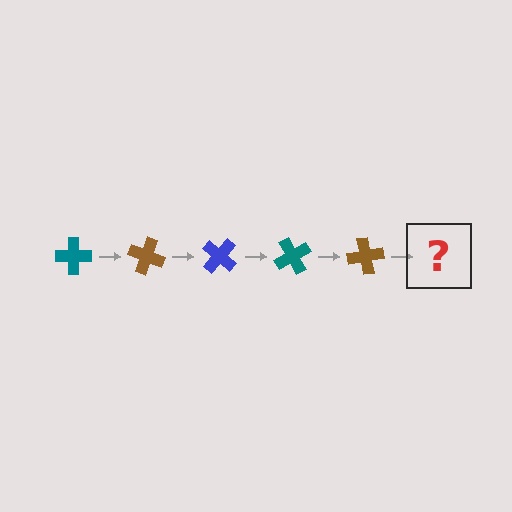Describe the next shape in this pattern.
It should be a blue cross, rotated 100 degrees from the start.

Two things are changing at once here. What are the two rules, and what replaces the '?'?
The two rules are that it rotates 20 degrees each step and the color cycles through teal, brown, and blue. The '?' should be a blue cross, rotated 100 degrees from the start.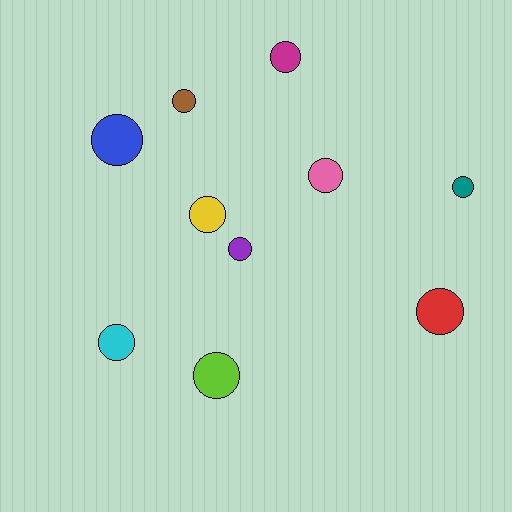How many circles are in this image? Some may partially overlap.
There are 10 circles.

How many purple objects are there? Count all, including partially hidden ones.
There is 1 purple object.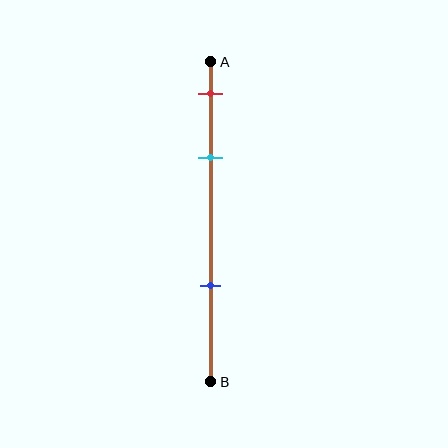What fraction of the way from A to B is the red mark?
The red mark is approximately 10% (0.1) of the way from A to B.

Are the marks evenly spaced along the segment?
No, the marks are not evenly spaced.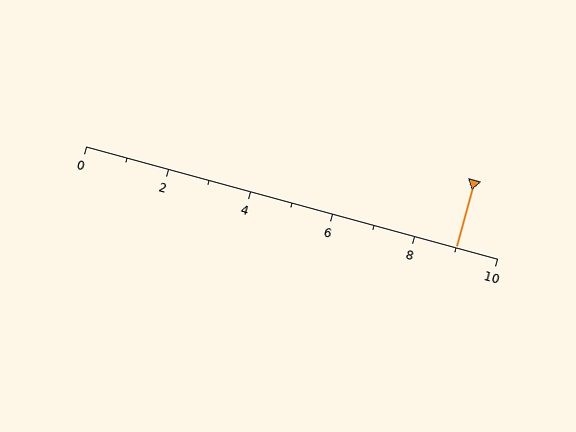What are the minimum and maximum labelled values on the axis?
The axis runs from 0 to 10.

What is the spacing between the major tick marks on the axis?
The major ticks are spaced 2 apart.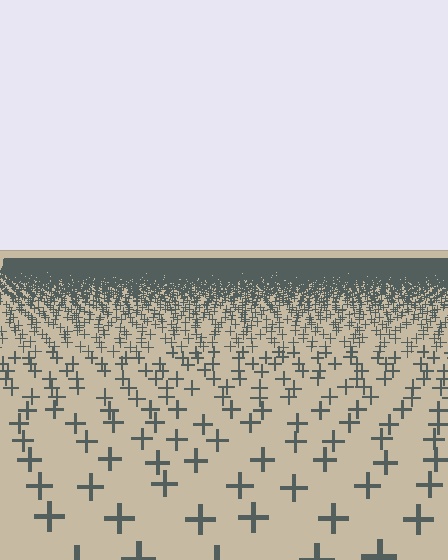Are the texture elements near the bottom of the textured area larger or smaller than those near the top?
Larger. Near the bottom, elements are closer to the viewer and appear at a bigger on-screen size.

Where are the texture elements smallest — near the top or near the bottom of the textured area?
Near the top.